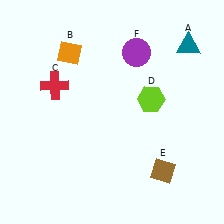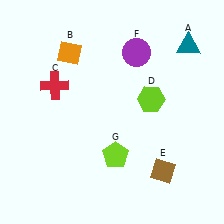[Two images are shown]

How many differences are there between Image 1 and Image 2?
There is 1 difference between the two images.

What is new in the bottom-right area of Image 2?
A lime pentagon (G) was added in the bottom-right area of Image 2.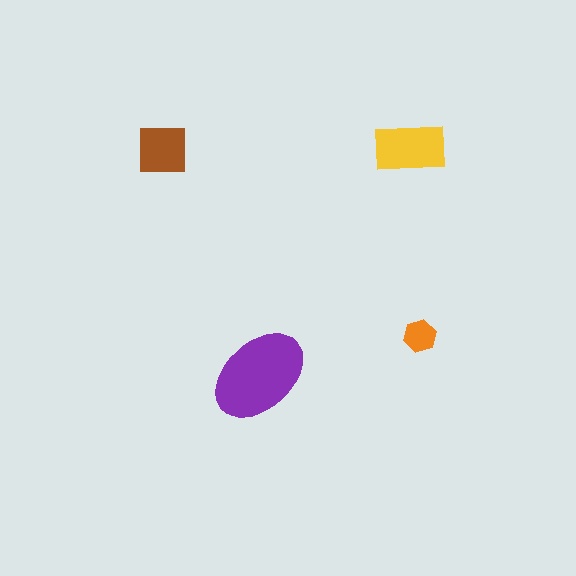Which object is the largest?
The purple ellipse.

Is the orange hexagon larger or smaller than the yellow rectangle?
Smaller.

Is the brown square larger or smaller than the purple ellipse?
Smaller.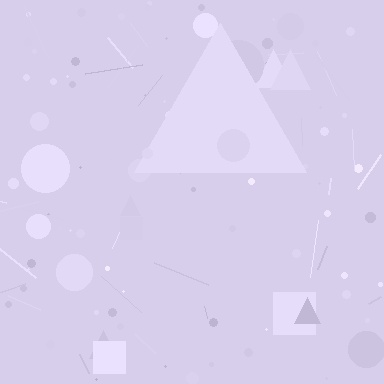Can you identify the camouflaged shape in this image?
The camouflaged shape is a triangle.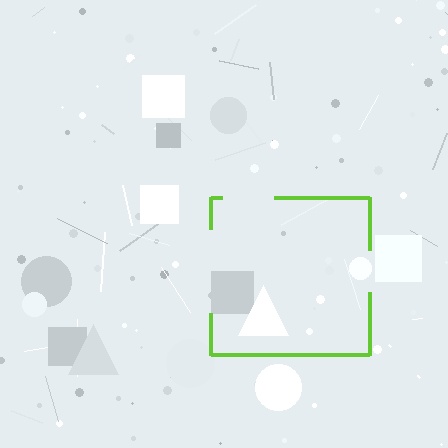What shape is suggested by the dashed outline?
The dashed outline suggests a square.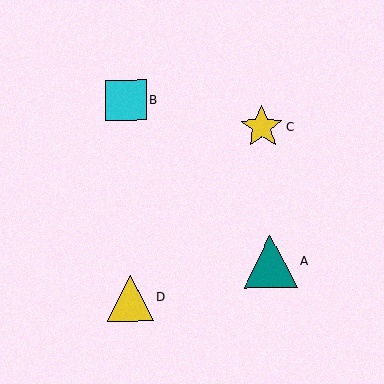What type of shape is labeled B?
Shape B is a cyan square.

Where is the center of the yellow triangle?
The center of the yellow triangle is at (130, 298).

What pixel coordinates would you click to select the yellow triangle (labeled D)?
Click at (130, 298) to select the yellow triangle D.